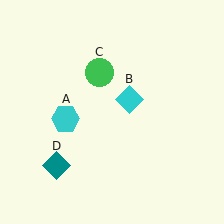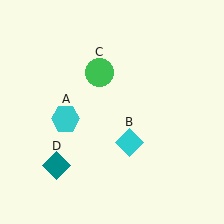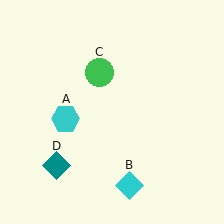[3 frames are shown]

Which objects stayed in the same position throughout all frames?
Cyan hexagon (object A) and green circle (object C) and teal diamond (object D) remained stationary.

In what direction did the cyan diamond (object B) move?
The cyan diamond (object B) moved down.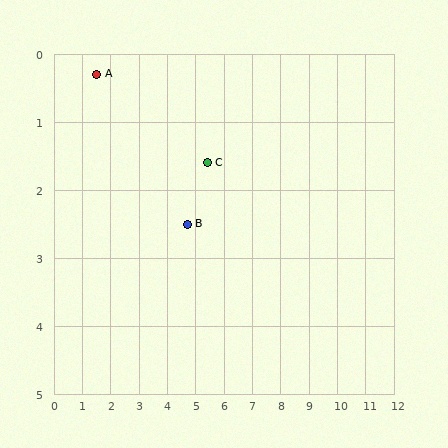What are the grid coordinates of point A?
Point A is at approximately (1.5, 0.3).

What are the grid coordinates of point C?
Point C is at approximately (5.4, 1.6).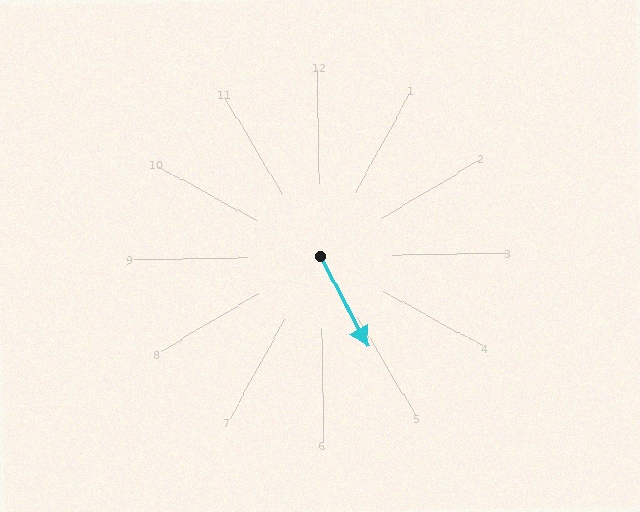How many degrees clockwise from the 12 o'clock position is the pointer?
Approximately 153 degrees.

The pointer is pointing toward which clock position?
Roughly 5 o'clock.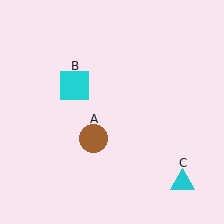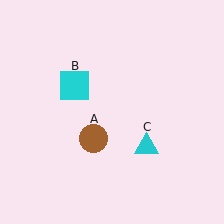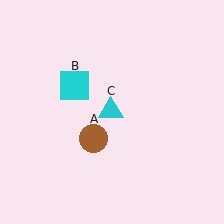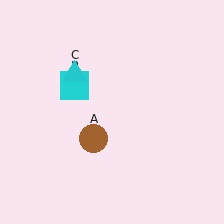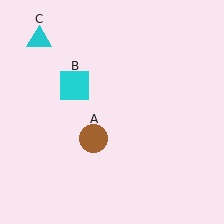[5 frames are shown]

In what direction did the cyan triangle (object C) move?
The cyan triangle (object C) moved up and to the left.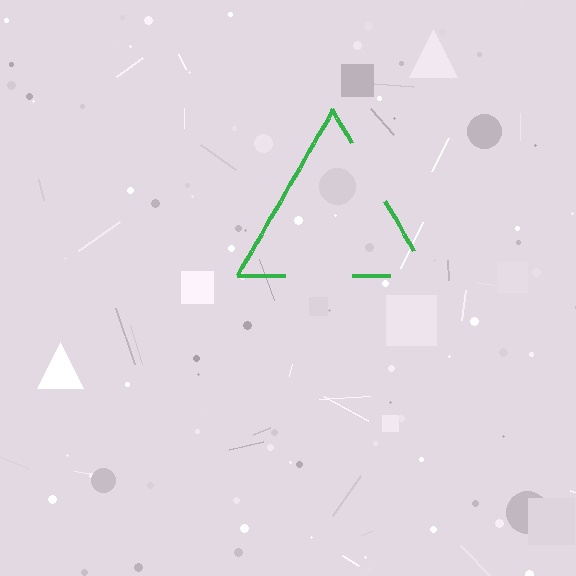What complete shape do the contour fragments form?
The contour fragments form a triangle.